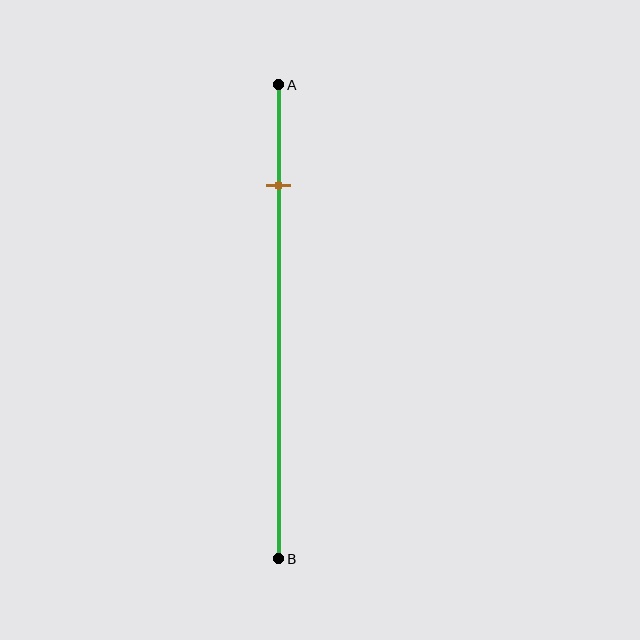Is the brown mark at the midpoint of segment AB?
No, the mark is at about 20% from A, not at the 50% midpoint.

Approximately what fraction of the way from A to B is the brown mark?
The brown mark is approximately 20% of the way from A to B.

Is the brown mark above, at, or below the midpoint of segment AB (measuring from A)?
The brown mark is above the midpoint of segment AB.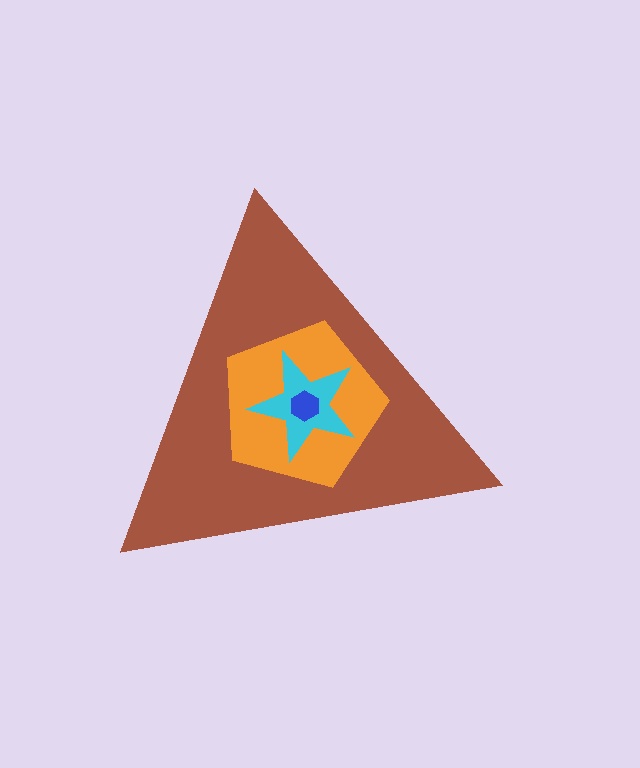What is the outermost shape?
The brown triangle.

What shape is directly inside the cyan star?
The blue hexagon.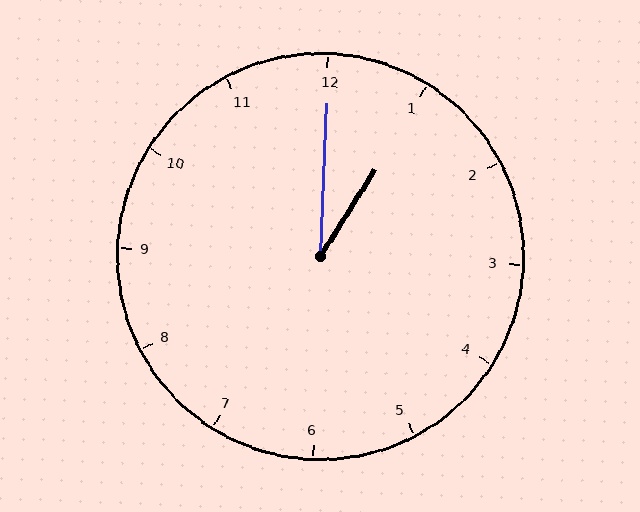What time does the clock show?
1:00.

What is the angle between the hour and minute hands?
Approximately 30 degrees.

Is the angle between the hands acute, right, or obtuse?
It is acute.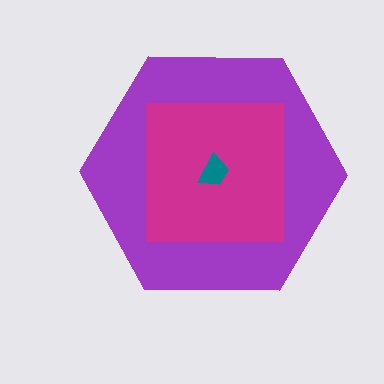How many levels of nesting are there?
3.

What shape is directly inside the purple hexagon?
The magenta square.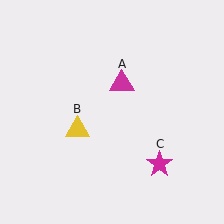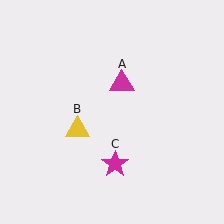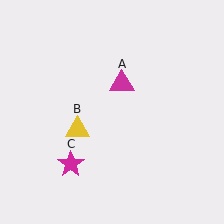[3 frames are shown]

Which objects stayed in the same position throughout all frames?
Magenta triangle (object A) and yellow triangle (object B) remained stationary.